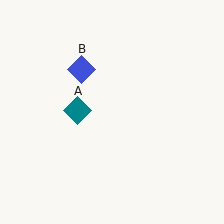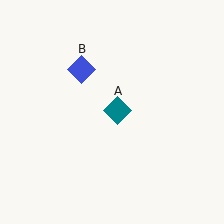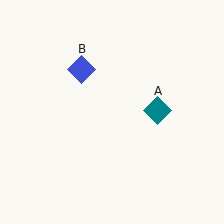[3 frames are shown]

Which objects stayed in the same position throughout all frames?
Blue diamond (object B) remained stationary.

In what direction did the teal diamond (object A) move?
The teal diamond (object A) moved right.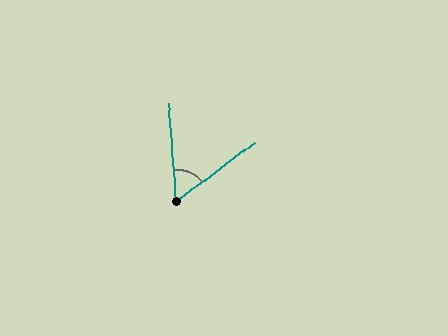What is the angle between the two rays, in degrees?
Approximately 57 degrees.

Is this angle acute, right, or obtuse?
It is acute.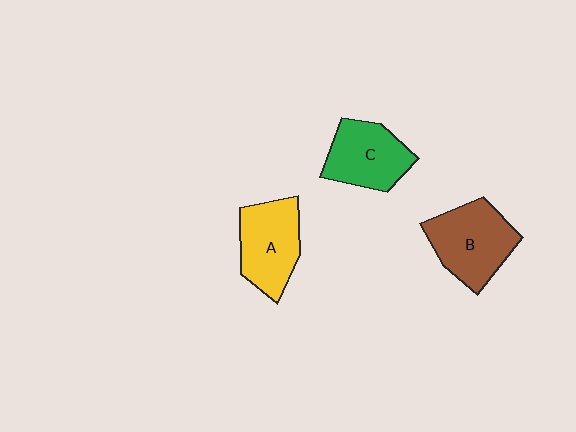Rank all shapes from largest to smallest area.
From largest to smallest: B (brown), A (yellow), C (green).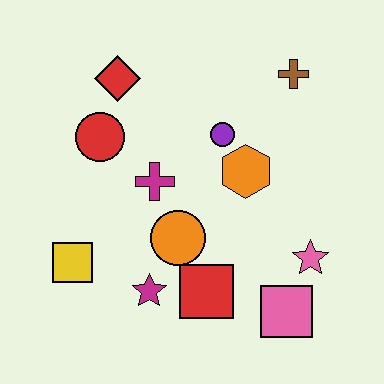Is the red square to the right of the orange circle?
Yes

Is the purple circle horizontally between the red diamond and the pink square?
Yes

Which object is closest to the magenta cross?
The orange circle is closest to the magenta cross.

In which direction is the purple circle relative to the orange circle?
The purple circle is above the orange circle.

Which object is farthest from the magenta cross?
The pink square is farthest from the magenta cross.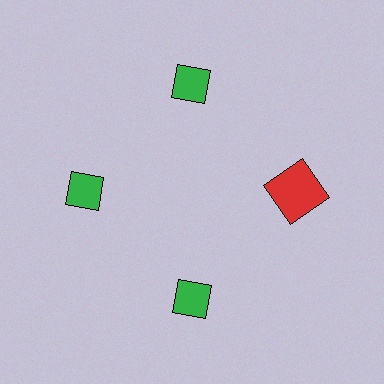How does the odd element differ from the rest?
It differs in both color (red instead of green) and shape (square instead of diamond).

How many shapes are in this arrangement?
There are 4 shapes arranged in a ring pattern.